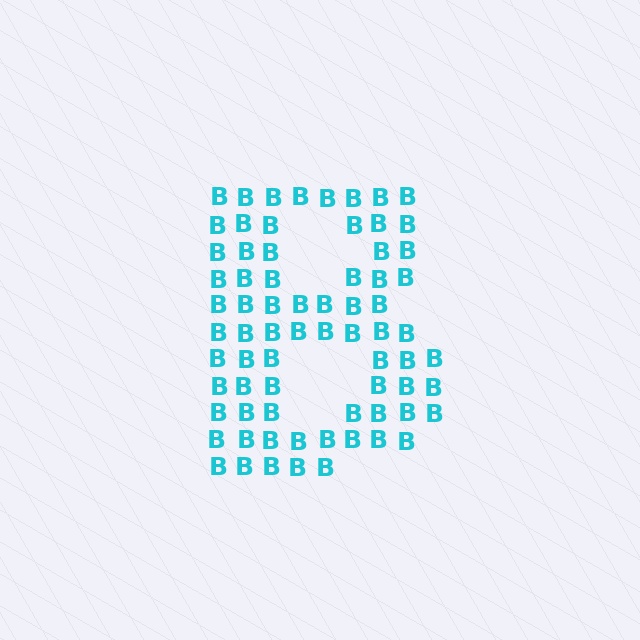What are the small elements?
The small elements are letter B's.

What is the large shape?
The large shape is the letter B.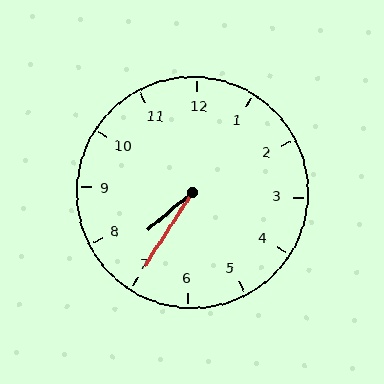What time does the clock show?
7:35.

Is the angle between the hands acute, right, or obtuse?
It is acute.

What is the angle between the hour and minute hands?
Approximately 18 degrees.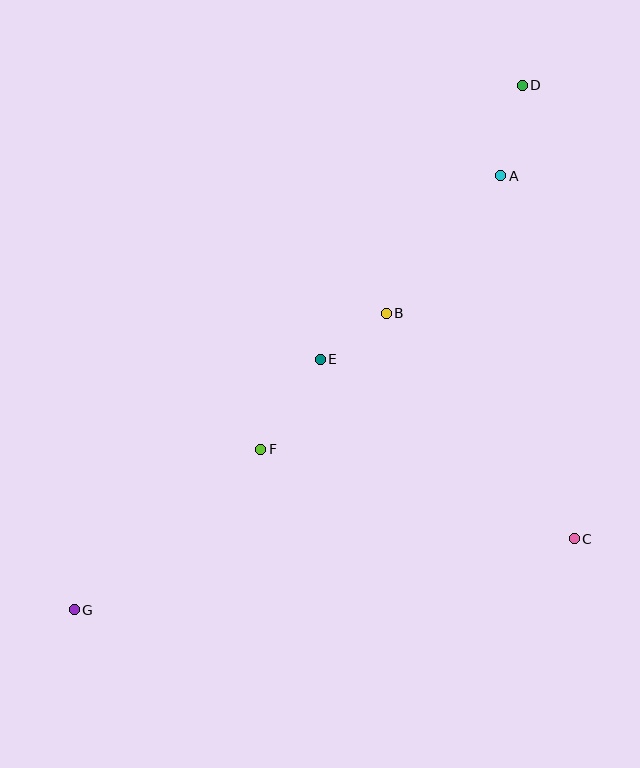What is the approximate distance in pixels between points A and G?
The distance between A and G is approximately 608 pixels.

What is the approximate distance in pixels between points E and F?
The distance between E and F is approximately 108 pixels.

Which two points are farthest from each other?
Points D and G are farthest from each other.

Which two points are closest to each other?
Points B and E are closest to each other.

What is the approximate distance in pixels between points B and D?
The distance between B and D is approximately 266 pixels.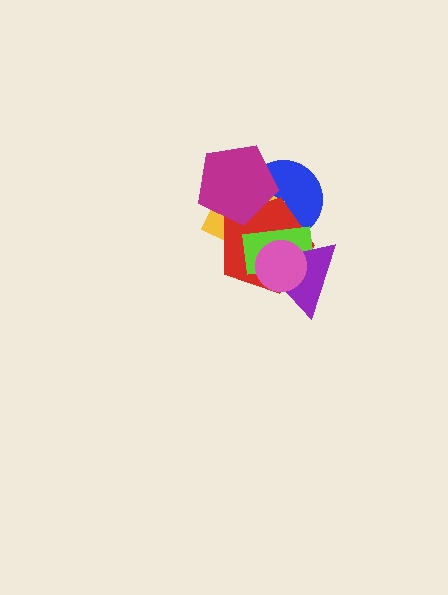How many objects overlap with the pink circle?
3 objects overlap with the pink circle.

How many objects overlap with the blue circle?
4 objects overlap with the blue circle.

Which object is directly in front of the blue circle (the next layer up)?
The yellow diamond is directly in front of the blue circle.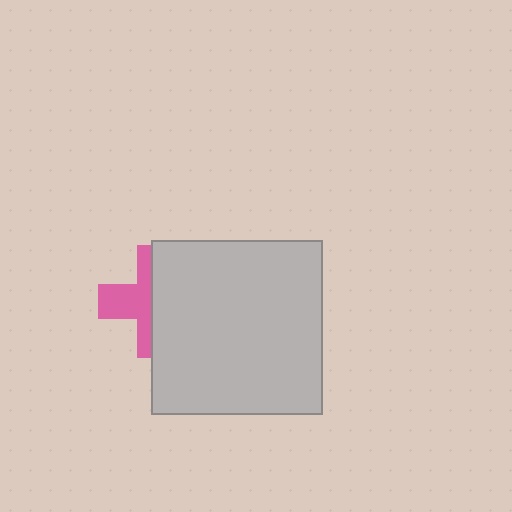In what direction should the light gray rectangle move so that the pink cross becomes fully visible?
The light gray rectangle should move right. That is the shortest direction to clear the overlap and leave the pink cross fully visible.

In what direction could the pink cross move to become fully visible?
The pink cross could move left. That would shift it out from behind the light gray rectangle entirely.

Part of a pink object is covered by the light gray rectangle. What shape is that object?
It is a cross.